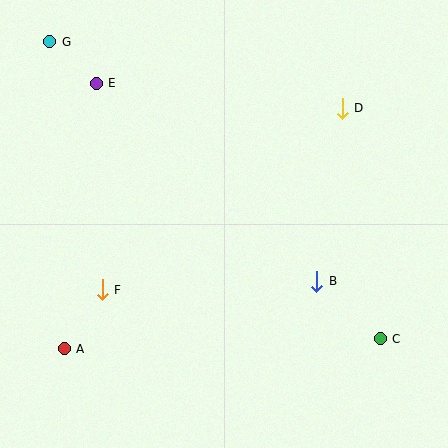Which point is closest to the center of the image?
Point B at (317, 281) is closest to the center.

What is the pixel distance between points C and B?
The distance between C and B is 86 pixels.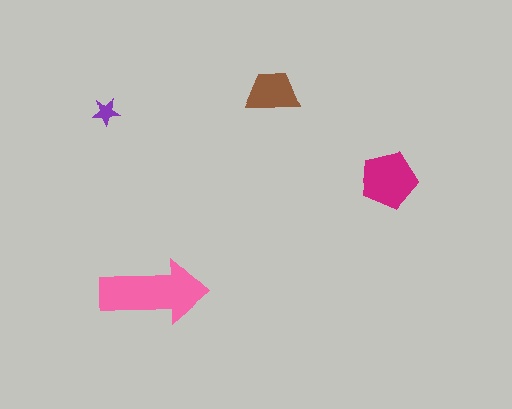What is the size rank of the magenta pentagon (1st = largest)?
2nd.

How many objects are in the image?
There are 4 objects in the image.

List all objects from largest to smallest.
The pink arrow, the magenta pentagon, the brown trapezoid, the purple star.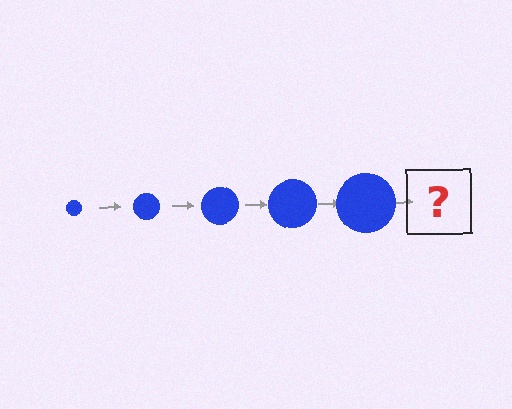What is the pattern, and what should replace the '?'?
The pattern is that the circle gets progressively larger each step. The '?' should be a blue circle, larger than the previous one.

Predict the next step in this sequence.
The next step is a blue circle, larger than the previous one.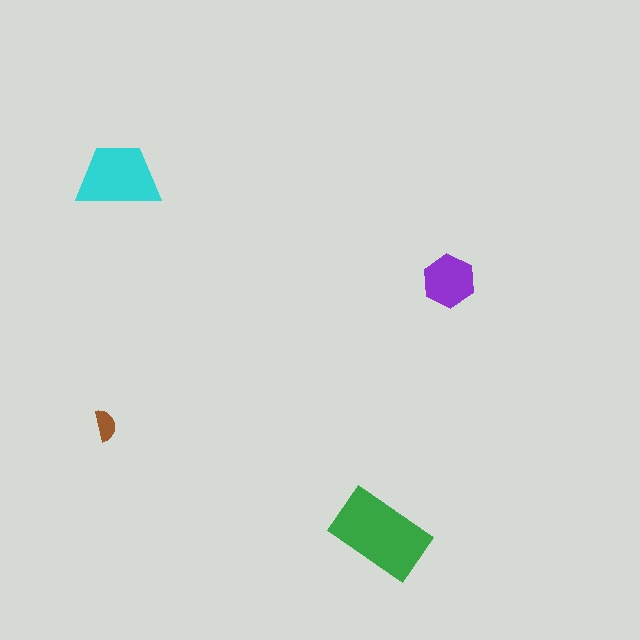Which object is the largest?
The green rectangle.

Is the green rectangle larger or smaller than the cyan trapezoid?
Larger.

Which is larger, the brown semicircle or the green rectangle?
The green rectangle.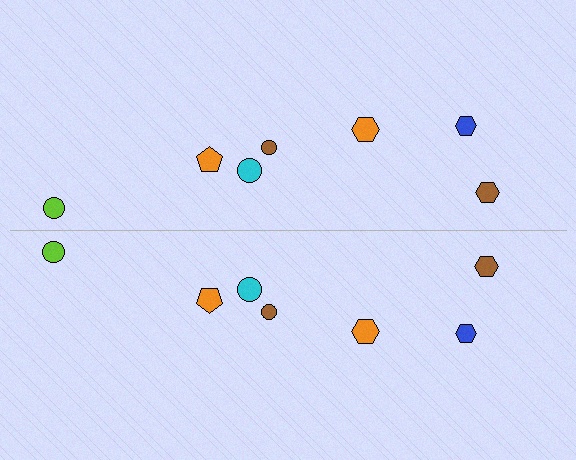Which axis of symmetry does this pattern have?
The pattern has a horizontal axis of symmetry running through the center of the image.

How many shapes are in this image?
There are 14 shapes in this image.